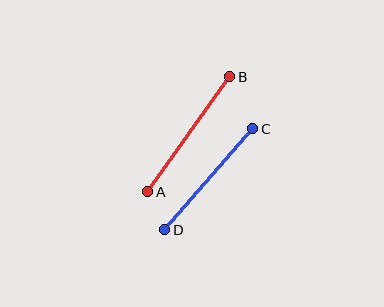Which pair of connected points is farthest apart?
Points A and B are farthest apart.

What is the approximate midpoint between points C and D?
The midpoint is at approximately (209, 179) pixels.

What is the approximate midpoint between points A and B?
The midpoint is at approximately (189, 134) pixels.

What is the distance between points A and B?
The distance is approximately 141 pixels.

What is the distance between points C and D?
The distance is approximately 134 pixels.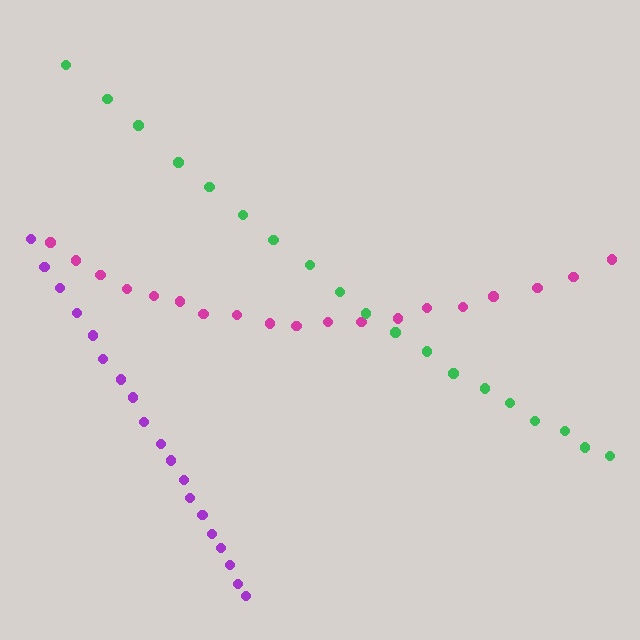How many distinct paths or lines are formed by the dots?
There are 3 distinct paths.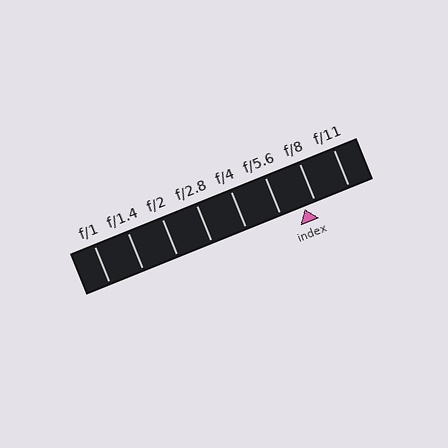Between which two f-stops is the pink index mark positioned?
The index mark is between f/5.6 and f/8.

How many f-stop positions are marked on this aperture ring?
There are 8 f-stop positions marked.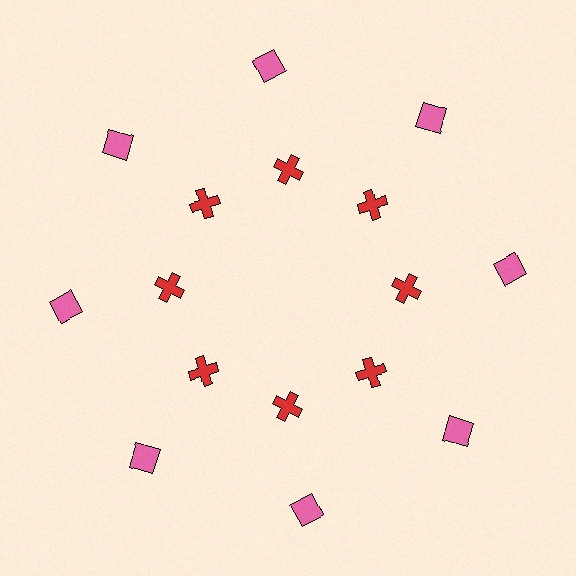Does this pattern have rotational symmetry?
Yes, this pattern has 8-fold rotational symmetry. It looks the same after rotating 45 degrees around the center.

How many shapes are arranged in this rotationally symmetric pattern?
There are 16 shapes, arranged in 8 groups of 2.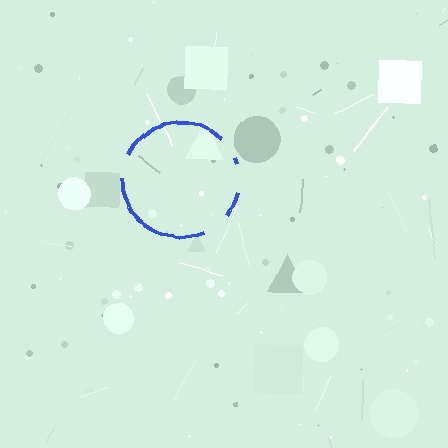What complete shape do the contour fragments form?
The contour fragments form a circle.